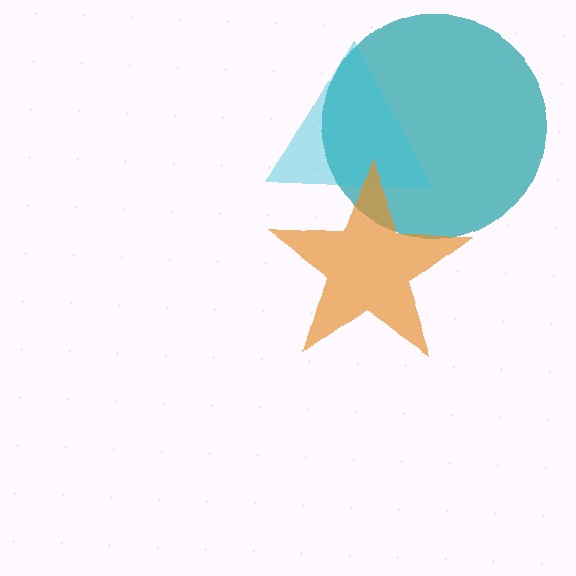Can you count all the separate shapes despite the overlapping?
Yes, there are 3 separate shapes.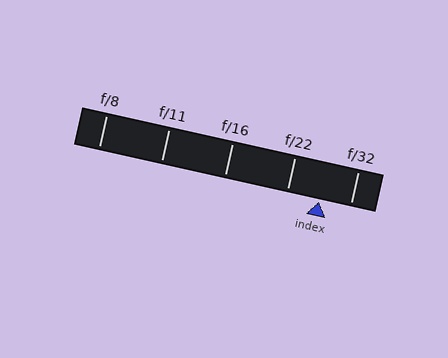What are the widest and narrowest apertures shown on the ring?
The widest aperture shown is f/8 and the narrowest is f/32.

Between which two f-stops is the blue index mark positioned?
The index mark is between f/22 and f/32.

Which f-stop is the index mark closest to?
The index mark is closest to f/32.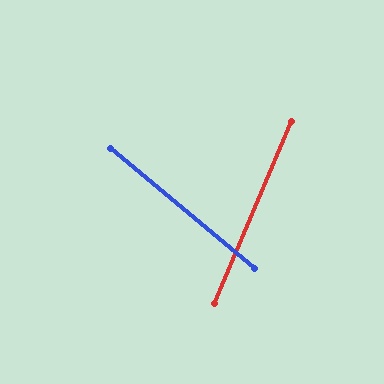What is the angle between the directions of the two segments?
Approximately 73 degrees.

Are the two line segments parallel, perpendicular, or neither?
Neither parallel nor perpendicular — they differ by about 73°.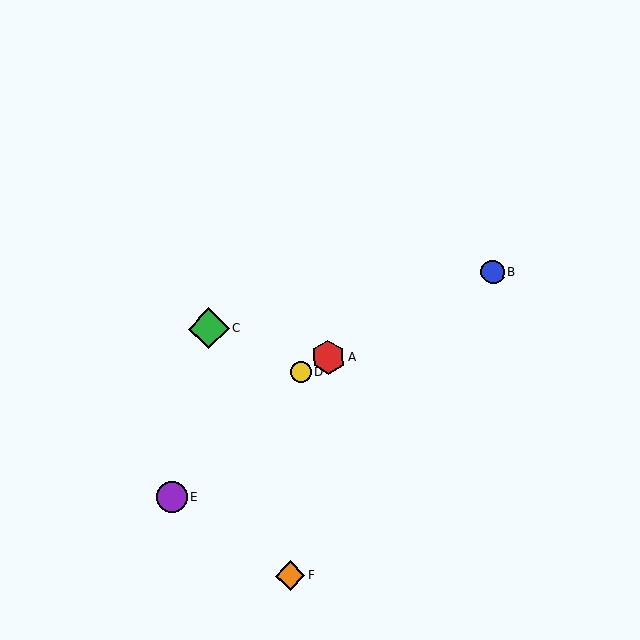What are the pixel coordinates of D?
Object D is at (300, 372).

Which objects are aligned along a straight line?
Objects A, B, D are aligned along a straight line.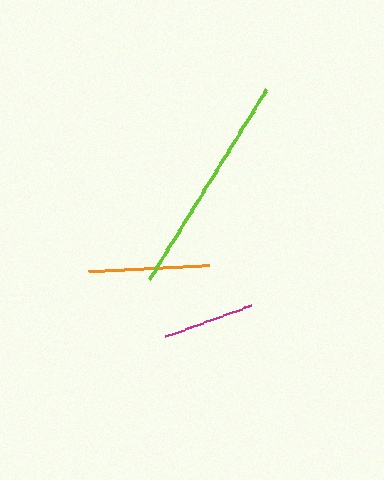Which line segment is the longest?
The lime line is the longest at approximately 223 pixels.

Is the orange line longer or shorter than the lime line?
The lime line is longer than the orange line.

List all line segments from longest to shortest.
From longest to shortest: lime, orange, magenta.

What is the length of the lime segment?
The lime segment is approximately 223 pixels long.